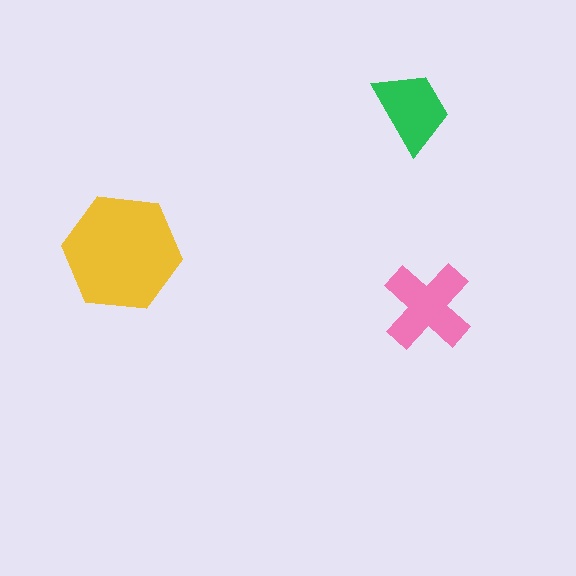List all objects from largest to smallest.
The yellow hexagon, the pink cross, the green trapezoid.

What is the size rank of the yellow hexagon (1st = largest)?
1st.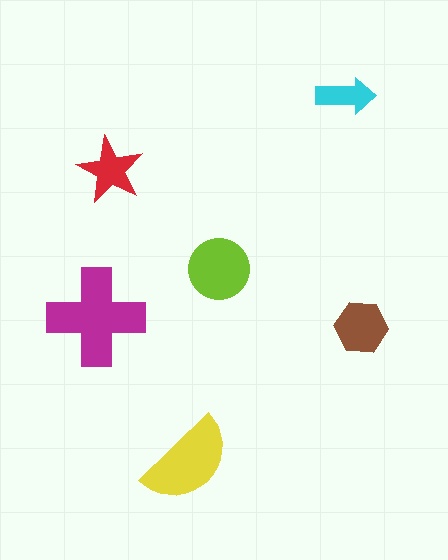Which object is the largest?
The magenta cross.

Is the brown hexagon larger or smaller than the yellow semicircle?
Smaller.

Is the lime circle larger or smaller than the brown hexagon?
Larger.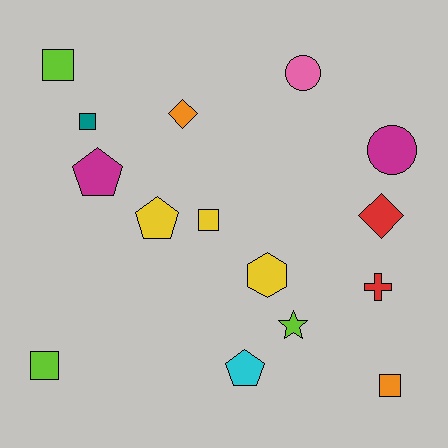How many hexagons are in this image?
There is 1 hexagon.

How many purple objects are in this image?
There are no purple objects.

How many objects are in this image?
There are 15 objects.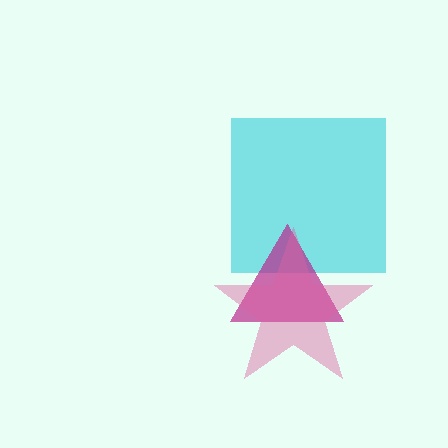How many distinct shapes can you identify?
There are 3 distinct shapes: a cyan square, a magenta triangle, a pink star.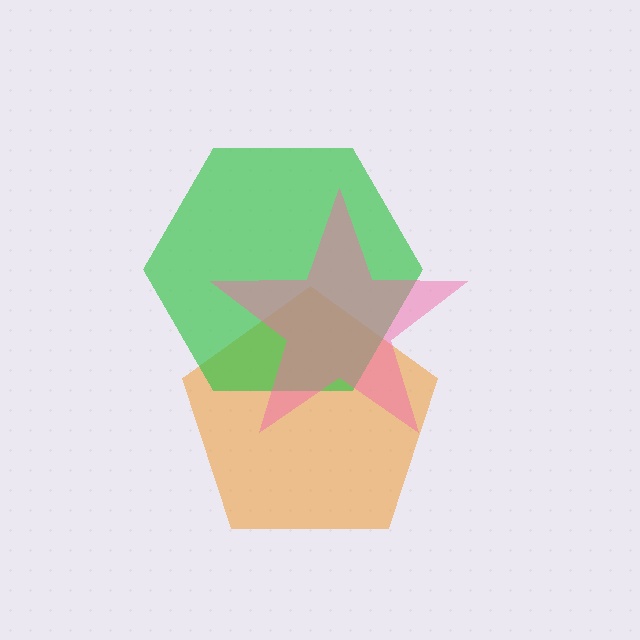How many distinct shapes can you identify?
There are 3 distinct shapes: an orange pentagon, a green hexagon, a pink star.